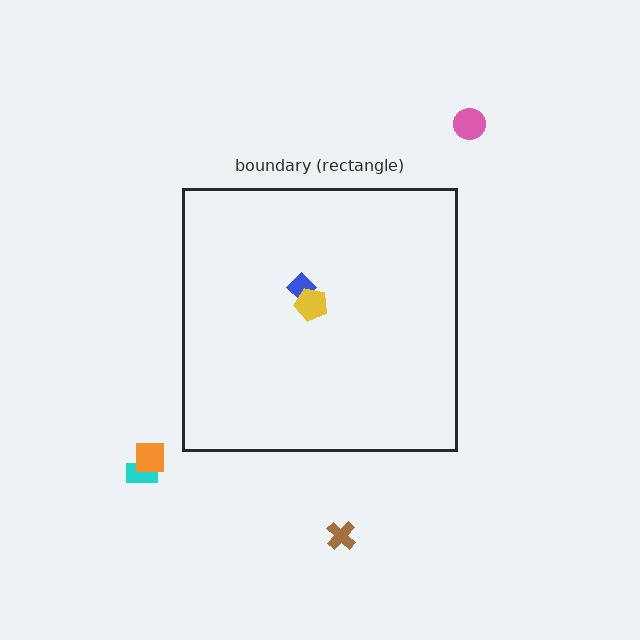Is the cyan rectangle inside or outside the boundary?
Outside.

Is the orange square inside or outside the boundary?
Outside.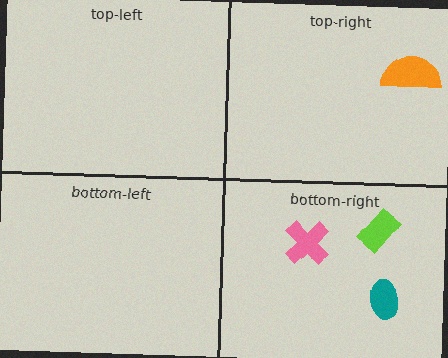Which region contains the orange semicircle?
The top-right region.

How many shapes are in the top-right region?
1.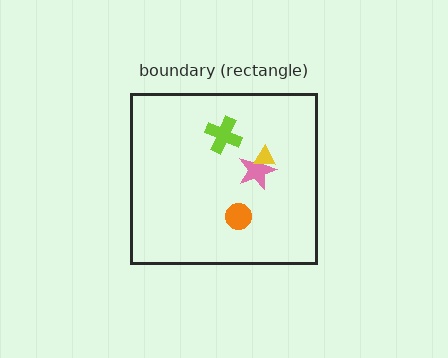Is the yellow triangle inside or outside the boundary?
Inside.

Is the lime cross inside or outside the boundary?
Inside.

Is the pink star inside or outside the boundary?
Inside.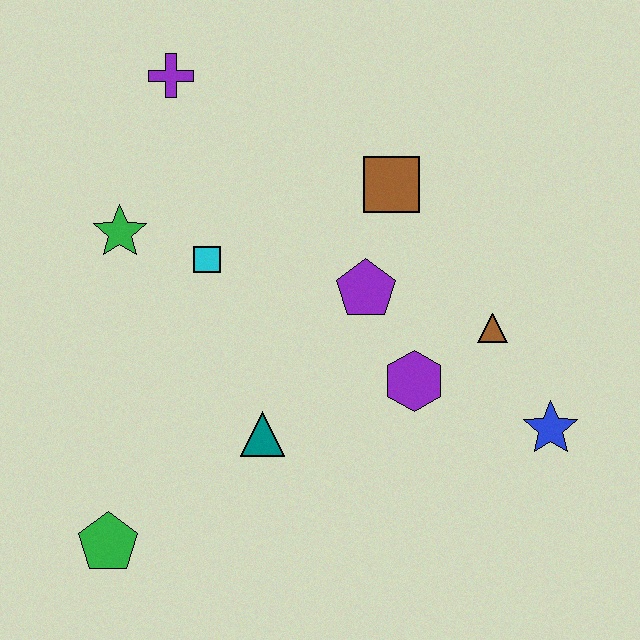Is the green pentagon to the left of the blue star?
Yes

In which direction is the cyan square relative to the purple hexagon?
The cyan square is to the left of the purple hexagon.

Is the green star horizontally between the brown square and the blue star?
No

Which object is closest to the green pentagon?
The teal triangle is closest to the green pentagon.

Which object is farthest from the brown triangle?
The green pentagon is farthest from the brown triangle.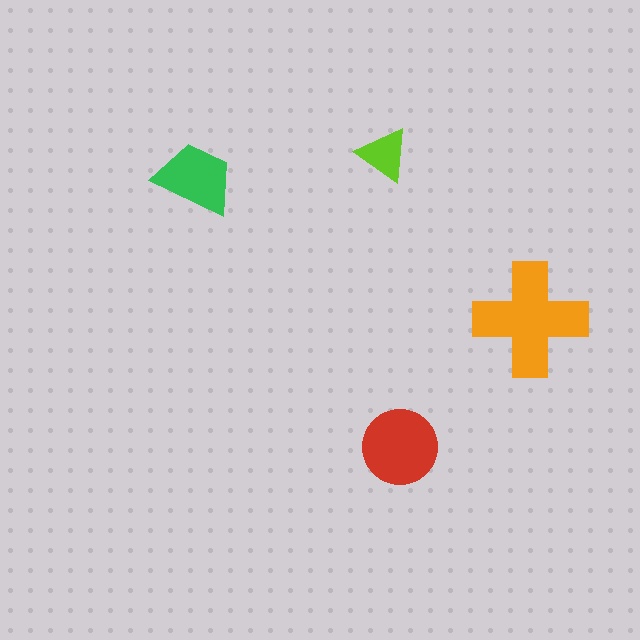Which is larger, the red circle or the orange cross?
The orange cross.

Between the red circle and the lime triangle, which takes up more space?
The red circle.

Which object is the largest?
The orange cross.